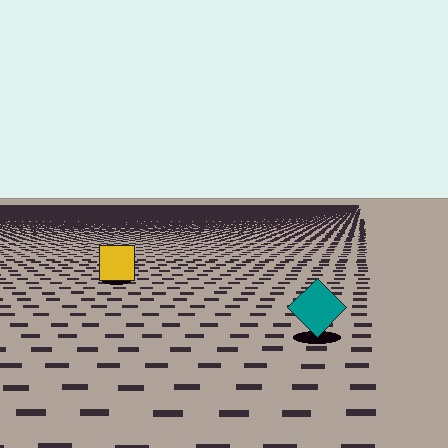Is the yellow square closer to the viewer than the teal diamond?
No. The teal diamond is closer — you can tell from the texture gradient: the ground texture is coarser near it.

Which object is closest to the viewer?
The teal diamond is closest. The texture marks near it are larger and more spread out.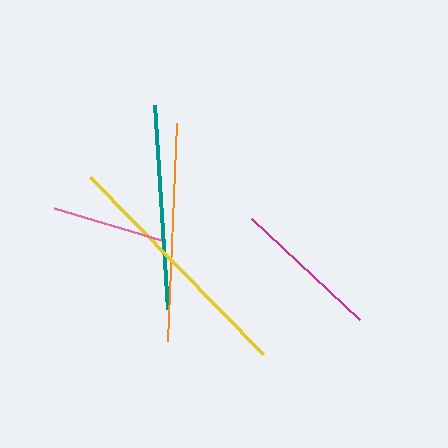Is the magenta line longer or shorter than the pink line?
The magenta line is longer than the pink line.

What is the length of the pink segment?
The pink segment is approximately 112 pixels long.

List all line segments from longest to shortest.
From longest to shortest: yellow, orange, teal, magenta, pink.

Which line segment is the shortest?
The pink line is the shortest at approximately 112 pixels.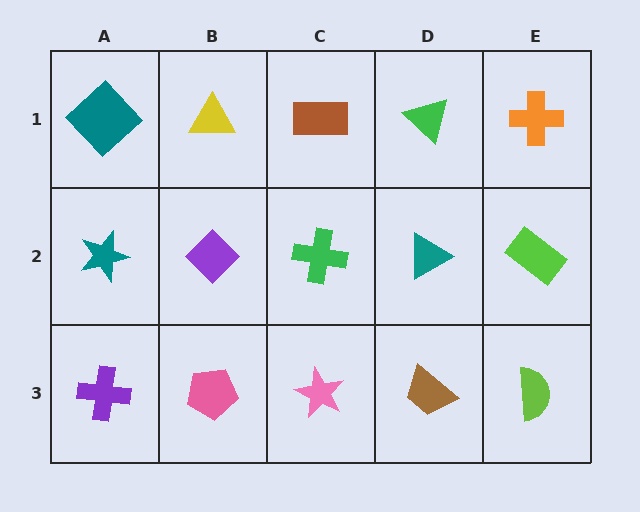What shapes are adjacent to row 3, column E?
A lime rectangle (row 2, column E), a brown trapezoid (row 3, column D).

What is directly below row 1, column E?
A lime rectangle.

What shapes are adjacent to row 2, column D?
A green triangle (row 1, column D), a brown trapezoid (row 3, column D), a green cross (row 2, column C), a lime rectangle (row 2, column E).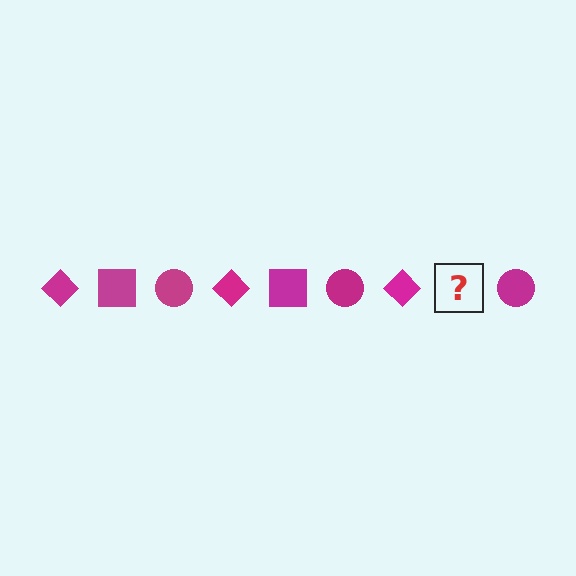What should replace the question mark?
The question mark should be replaced with a magenta square.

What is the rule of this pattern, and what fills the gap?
The rule is that the pattern cycles through diamond, square, circle shapes in magenta. The gap should be filled with a magenta square.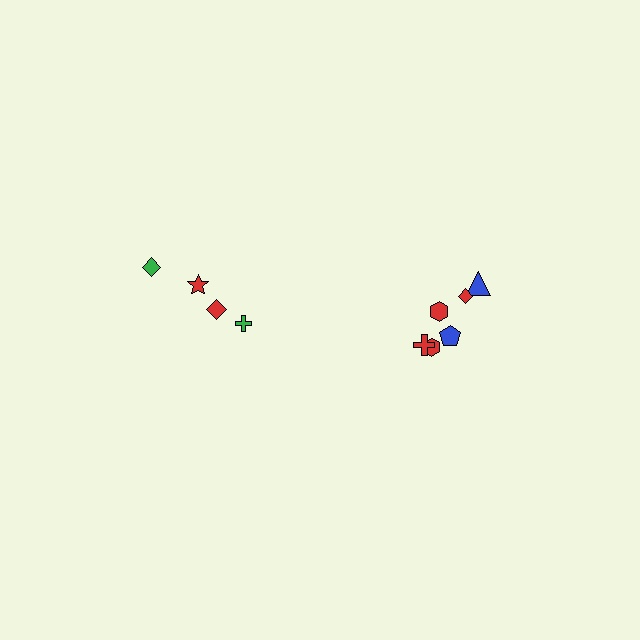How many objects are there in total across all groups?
There are 10 objects.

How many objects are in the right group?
There are 6 objects.